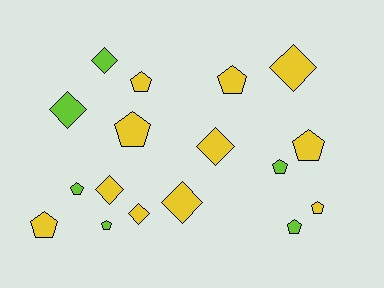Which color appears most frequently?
Yellow, with 11 objects.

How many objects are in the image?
There are 17 objects.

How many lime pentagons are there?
There are 4 lime pentagons.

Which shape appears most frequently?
Pentagon, with 10 objects.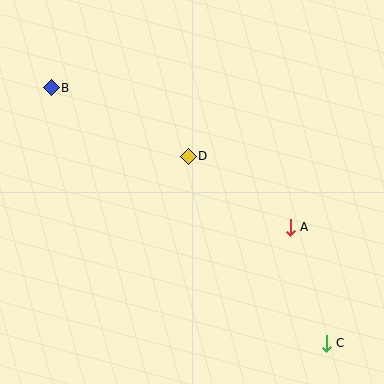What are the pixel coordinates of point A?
Point A is at (290, 227).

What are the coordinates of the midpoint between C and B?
The midpoint between C and B is at (189, 216).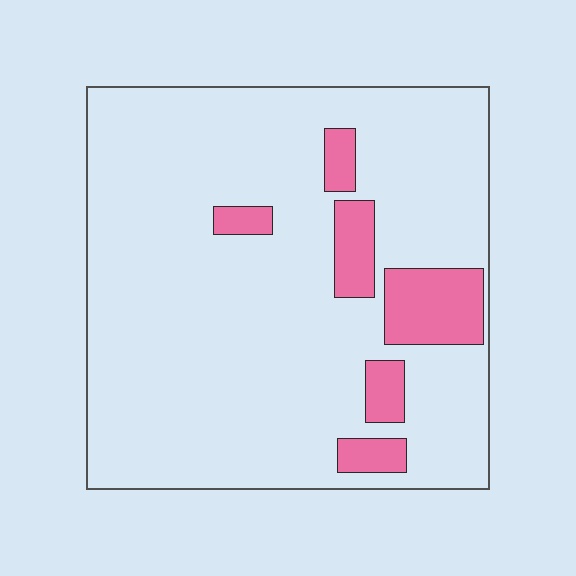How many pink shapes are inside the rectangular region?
6.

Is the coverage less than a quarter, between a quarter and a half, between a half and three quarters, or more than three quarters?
Less than a quarter.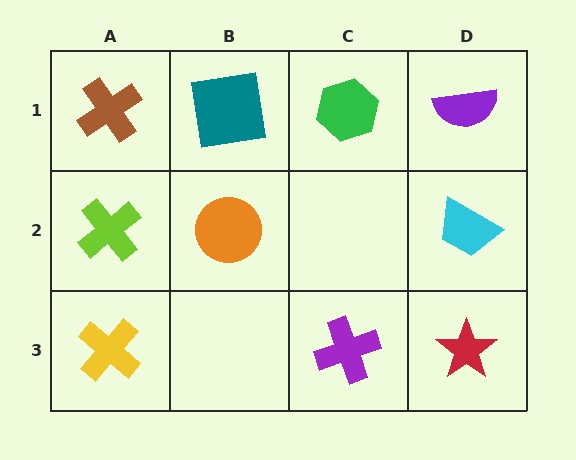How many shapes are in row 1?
4 shapes.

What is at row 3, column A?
A yellow cross.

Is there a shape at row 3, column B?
No, that cell is empty.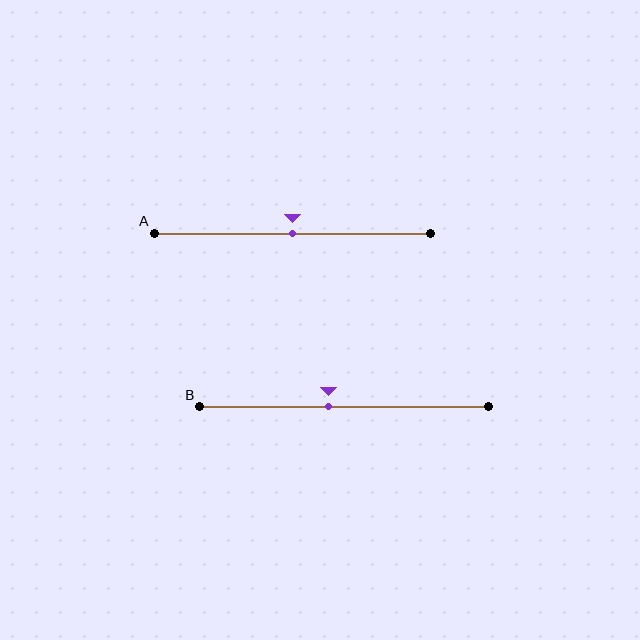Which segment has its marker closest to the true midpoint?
Segment A has its marker closest to the true midpoint.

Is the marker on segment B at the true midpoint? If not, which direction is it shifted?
No, the marker on segment B is shifted to the left by about 5% of the segment length.